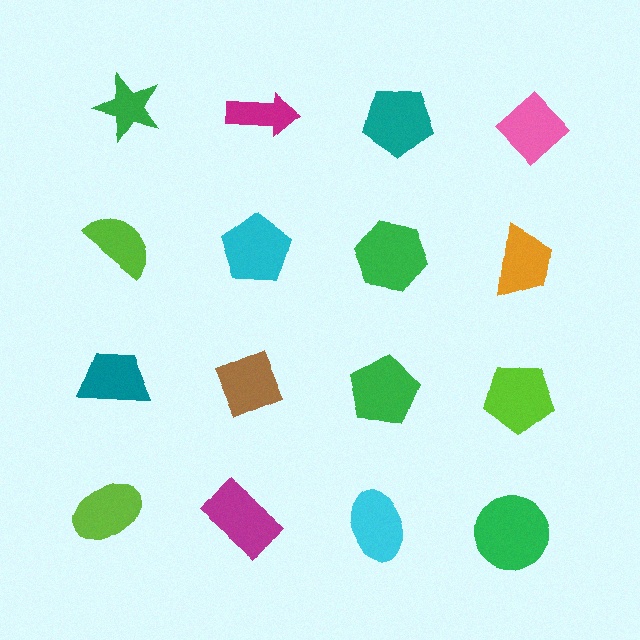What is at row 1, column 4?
A pink diamond.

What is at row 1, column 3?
A teal pentagon.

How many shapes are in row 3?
4 shapes.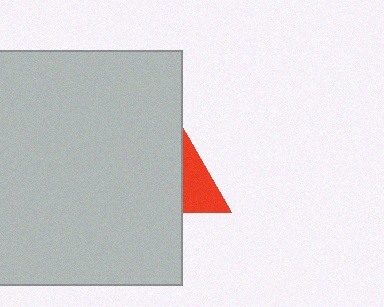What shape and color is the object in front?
The object in front is a light gray square.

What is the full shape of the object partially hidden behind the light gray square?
The partially hidden object is a red triangle.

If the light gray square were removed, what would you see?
You would see the complete red triangle.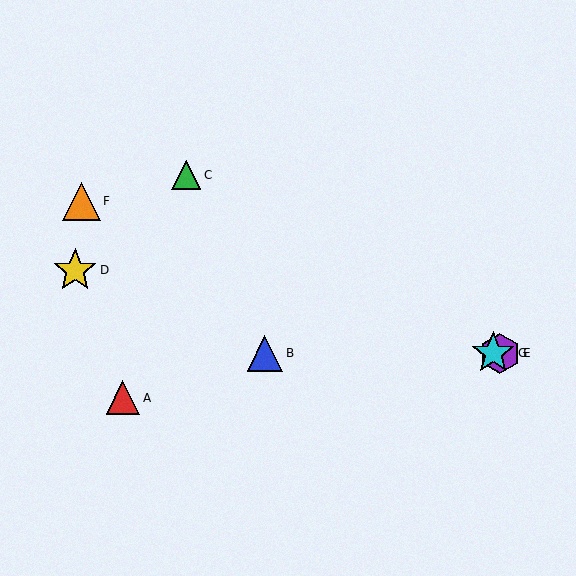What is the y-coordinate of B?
Object B is at y≈353.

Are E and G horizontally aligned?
Yes, both are at y≈353.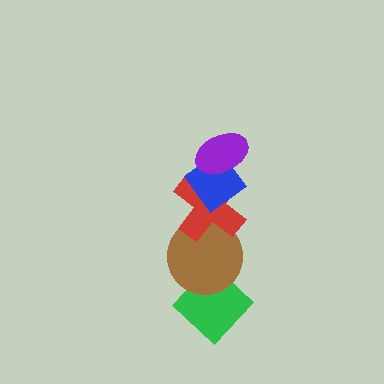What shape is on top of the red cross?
The blue diamond is on top of the red cross.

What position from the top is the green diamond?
The green diamond is 5th from the top.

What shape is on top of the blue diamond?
The purple ellipse is on top of the blue diamond.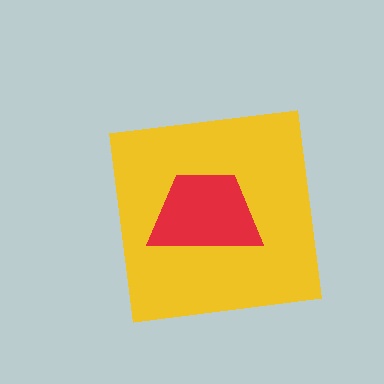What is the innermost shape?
The red trapezoid.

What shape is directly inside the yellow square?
The red trapezoid.